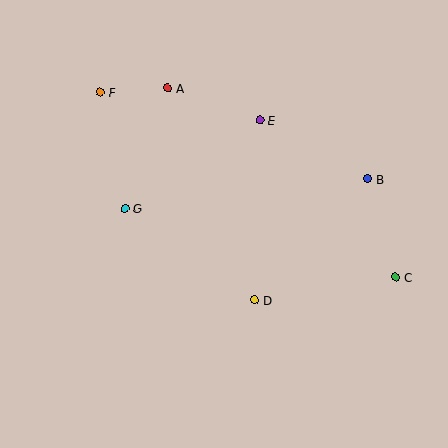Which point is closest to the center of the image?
Point D at (255, 300) is closest to the center.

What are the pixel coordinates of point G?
Point G is at (125, 208).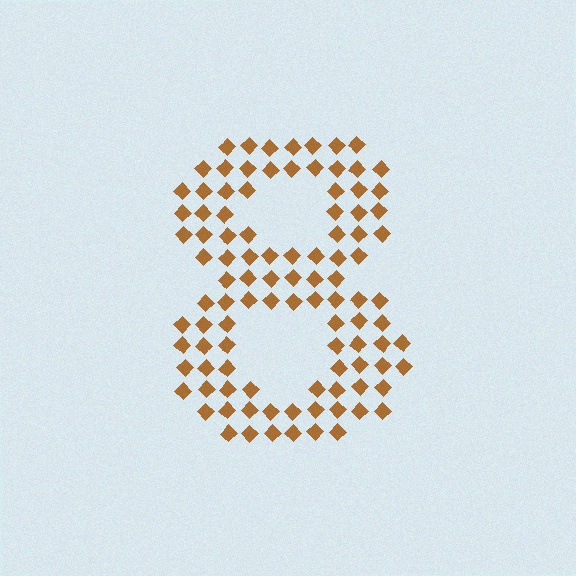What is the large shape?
The large shape is the digit 8.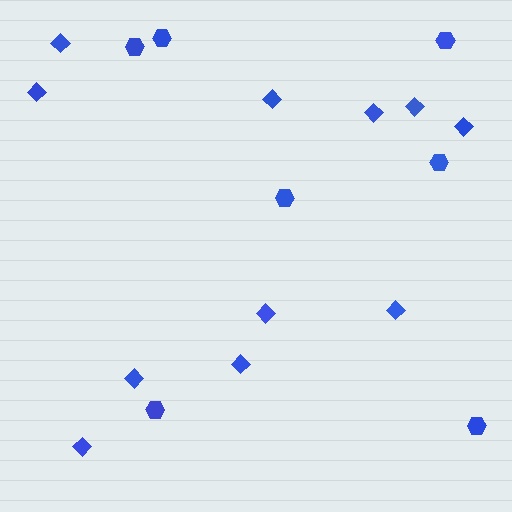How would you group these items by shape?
There are 2 groups: one group of diamonds (11) and one group of hexagons (7).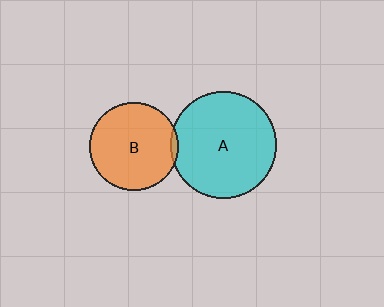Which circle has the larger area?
Circle A (cyan).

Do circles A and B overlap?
Yes.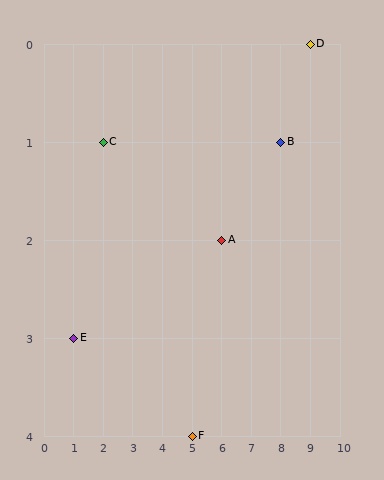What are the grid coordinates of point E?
Point E is at grid coordinates (1, 3).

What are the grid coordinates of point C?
Point C is at grid coordinates (2, 1).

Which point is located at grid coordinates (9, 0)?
Point D is at (9, 0).